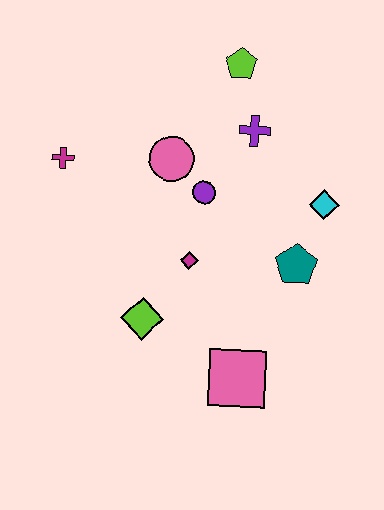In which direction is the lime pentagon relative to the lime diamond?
The lime pentagon is above the lime diamond.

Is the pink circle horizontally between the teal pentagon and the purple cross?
No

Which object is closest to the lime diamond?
The magenta diamond is closest to the lime diamond.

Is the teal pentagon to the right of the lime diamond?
Yes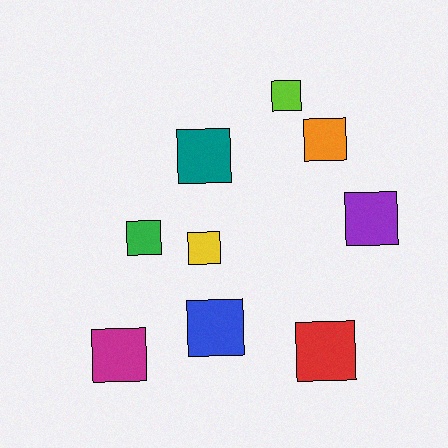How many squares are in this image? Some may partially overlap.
There are 9 squares.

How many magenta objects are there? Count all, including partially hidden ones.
There is 1 magenta object.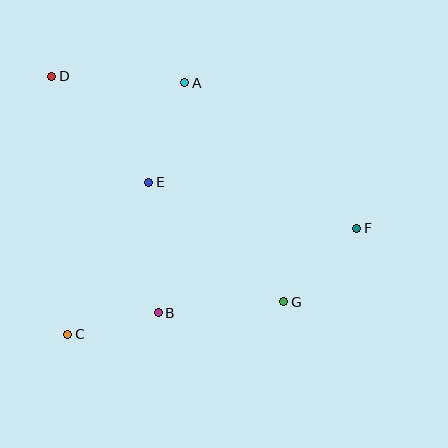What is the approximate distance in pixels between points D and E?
The distance between D and E is approximately 144 pixels.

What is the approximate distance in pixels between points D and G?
The distance between D and G is approximately 324 pixels.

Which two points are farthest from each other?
Points D and F are farthest from each other.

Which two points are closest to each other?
Points B and C are closest to each other.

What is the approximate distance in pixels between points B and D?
The distance between B and D is approximately 259 pixels.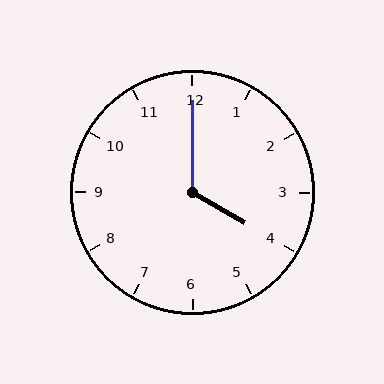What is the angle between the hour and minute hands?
Approximately 120 degrees.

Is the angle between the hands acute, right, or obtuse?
It is obtuse.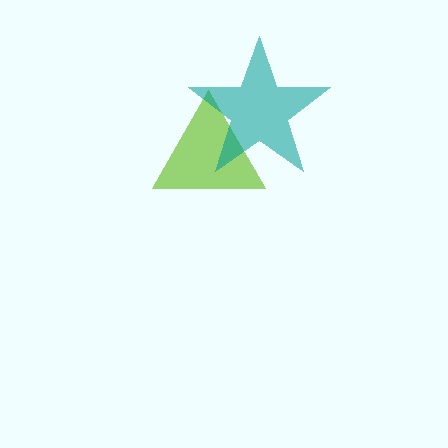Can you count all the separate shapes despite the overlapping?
Yes, there are 2 separate shapes.